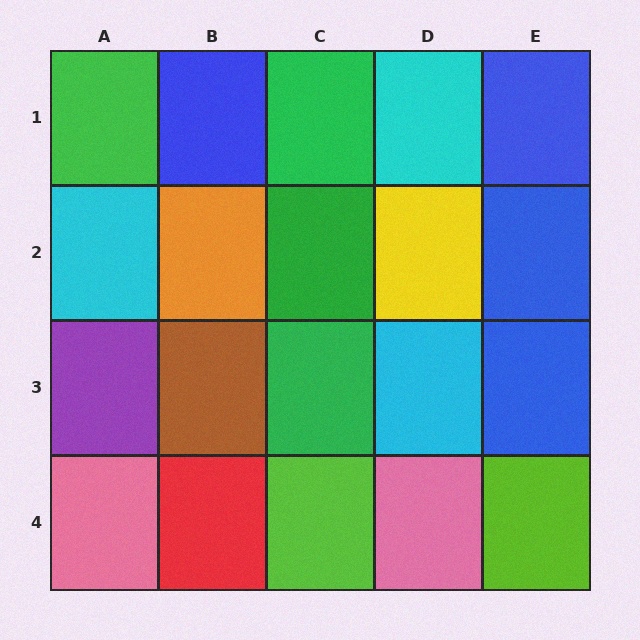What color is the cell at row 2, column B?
Orange.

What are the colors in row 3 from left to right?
Purple, brown, green, cyan, blue.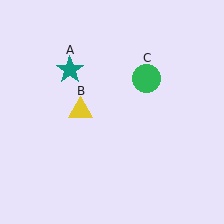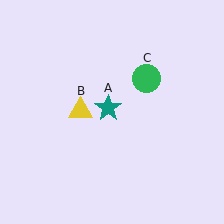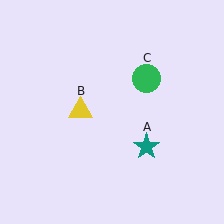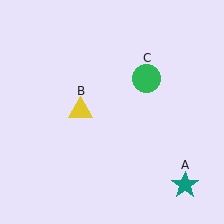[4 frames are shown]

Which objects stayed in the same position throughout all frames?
Yellow triangle (object B) and green circle (object C) remained stationary.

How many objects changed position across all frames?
1 object changed position: teal star (object A).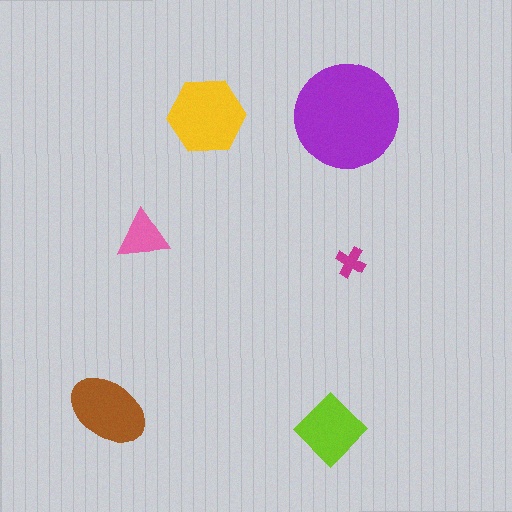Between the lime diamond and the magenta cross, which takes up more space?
The lime diamond.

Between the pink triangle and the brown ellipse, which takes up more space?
The brown ellipse.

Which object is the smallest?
The magenta cross.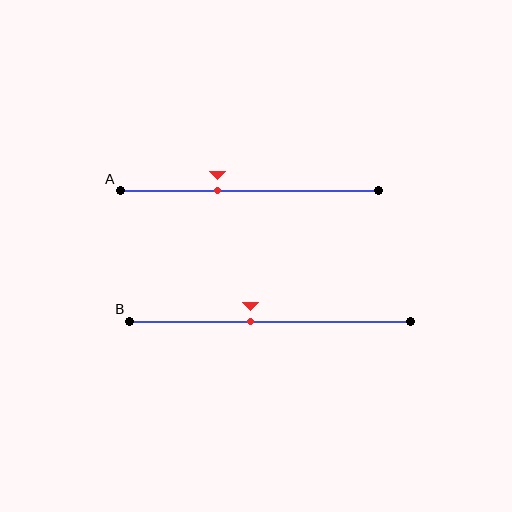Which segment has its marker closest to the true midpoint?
Segment B has its marker closest to the true midpoint.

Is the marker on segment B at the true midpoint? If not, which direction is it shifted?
No, the marker on segment B is shifted to the left by about 7% of the segment length.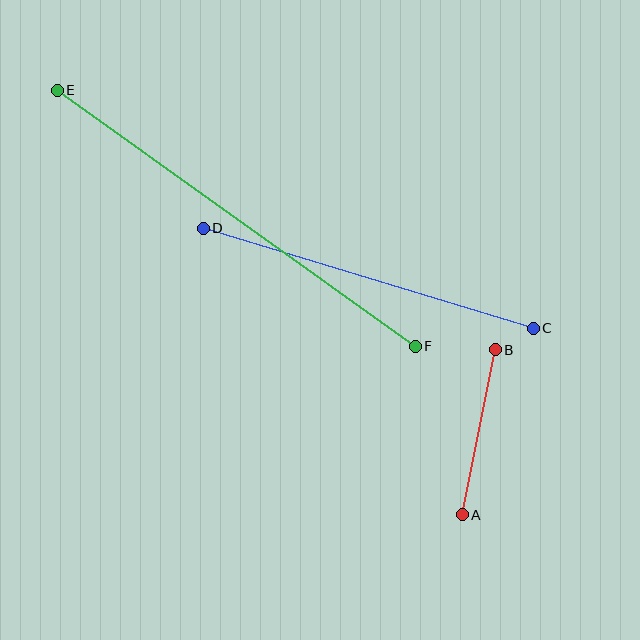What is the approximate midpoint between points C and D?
The midpoint is at approximately (368, 278) pixels.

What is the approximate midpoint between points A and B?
The midpoint is at approximately (479, 432) pixels.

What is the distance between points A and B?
The distance is approximately 168 pixels.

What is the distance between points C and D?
The distance is approximately 345 pixels.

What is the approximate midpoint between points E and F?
The midpoint is at approximately (236, 218) pixels.